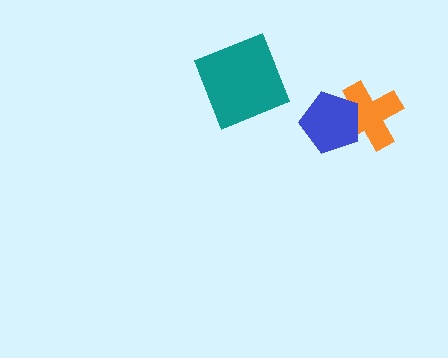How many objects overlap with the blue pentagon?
1 object overlaps with the blue pentagon.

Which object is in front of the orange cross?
The blue pentagon is in front of the orange cross.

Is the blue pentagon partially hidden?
No, no other shape covers it.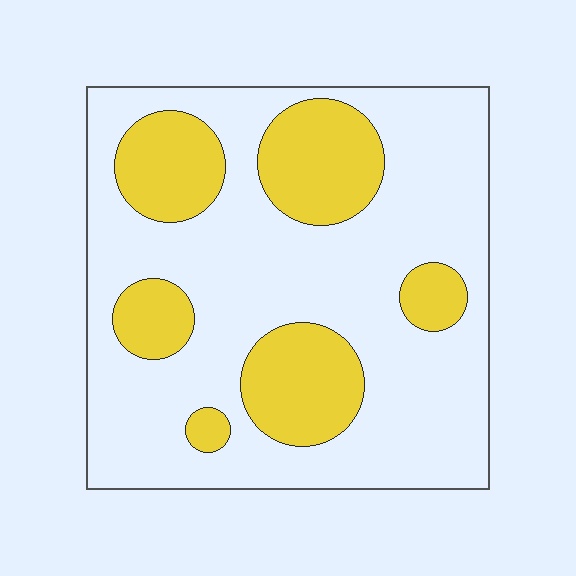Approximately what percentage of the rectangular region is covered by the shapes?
Approximately 30%.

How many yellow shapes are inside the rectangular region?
6.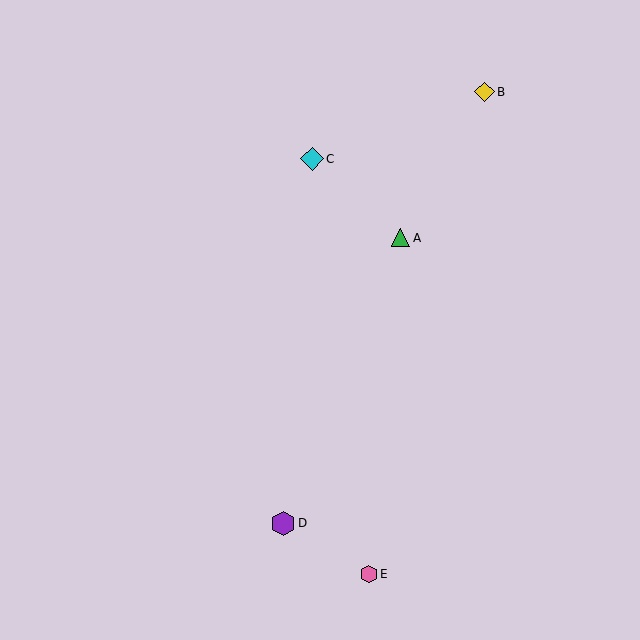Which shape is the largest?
The purple hexagon (labeled D) is the largest.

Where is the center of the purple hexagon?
The center of the purple hexagon is at (283, 523).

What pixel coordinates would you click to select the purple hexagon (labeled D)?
Click at (283, 523) to select the purple hexagon D.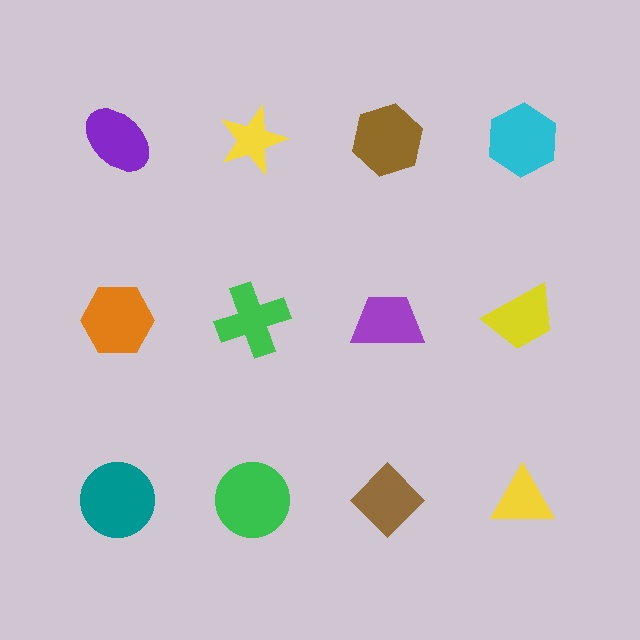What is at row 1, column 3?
A brown hexagon.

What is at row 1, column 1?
A purple ellipse.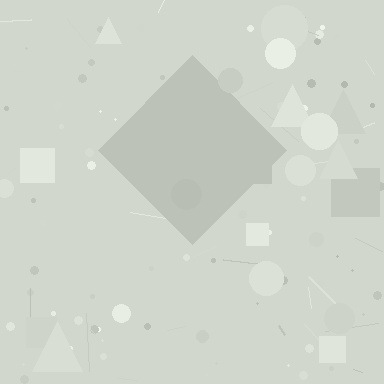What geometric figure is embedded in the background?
A diamond is embedded in the background.